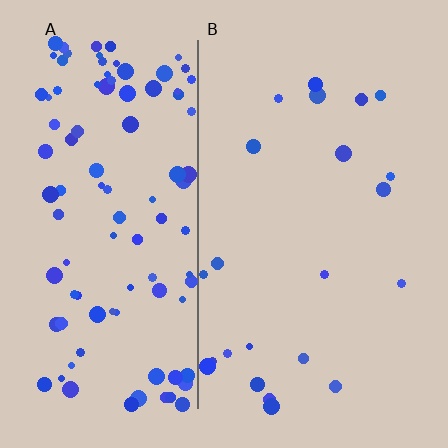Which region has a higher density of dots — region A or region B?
A (the left).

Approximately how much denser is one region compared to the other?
Approximately 4.7× — region A over region B.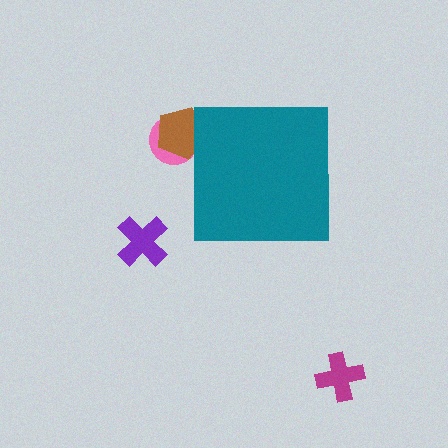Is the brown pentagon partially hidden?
Yes, the brown pentagon is partially hidden behind the teal square.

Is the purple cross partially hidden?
No, the purple cross is fully visible.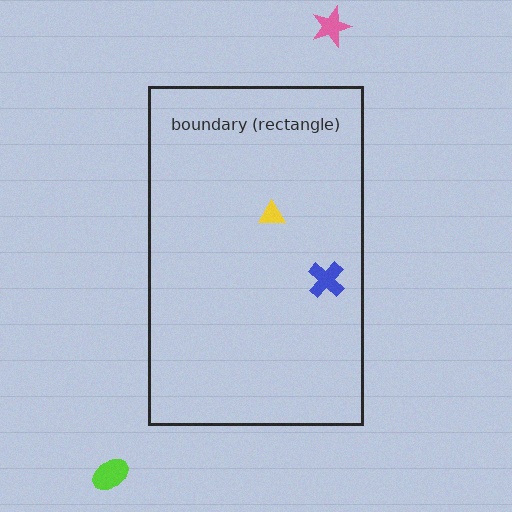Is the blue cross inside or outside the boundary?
Inside.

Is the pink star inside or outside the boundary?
Outside.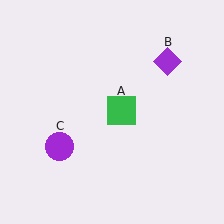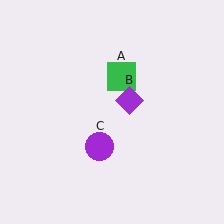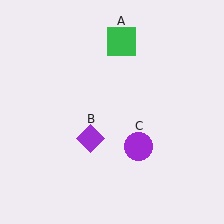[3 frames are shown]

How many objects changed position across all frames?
3 objects changed position: green square (object A), purple diamond (object B), purple circle (object C).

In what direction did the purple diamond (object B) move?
The purple diamond (object B) moved down and to the left.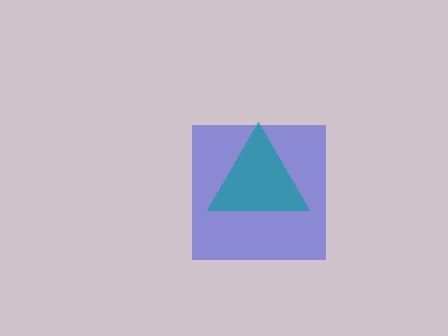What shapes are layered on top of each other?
The layered shapes are: a blue square, a teal triangle.